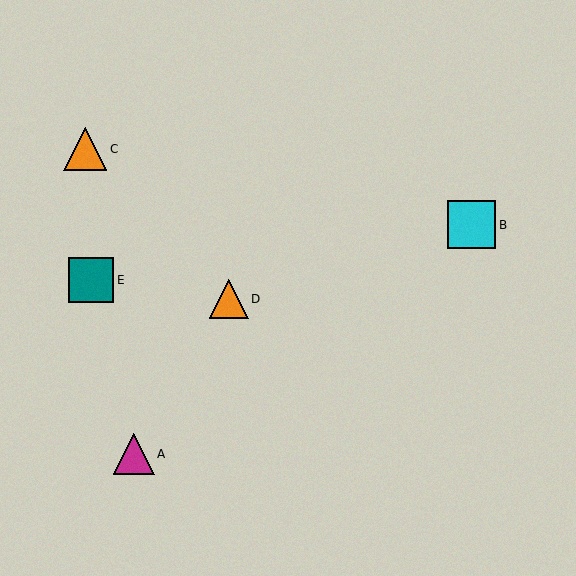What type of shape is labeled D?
Shape D is an orange triangle.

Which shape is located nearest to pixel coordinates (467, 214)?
The cyan square (labeled B) at (472, 225) is nearest to that location.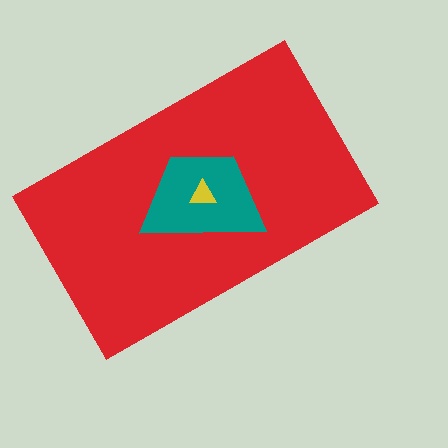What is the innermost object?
The yellow triangle.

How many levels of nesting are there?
3.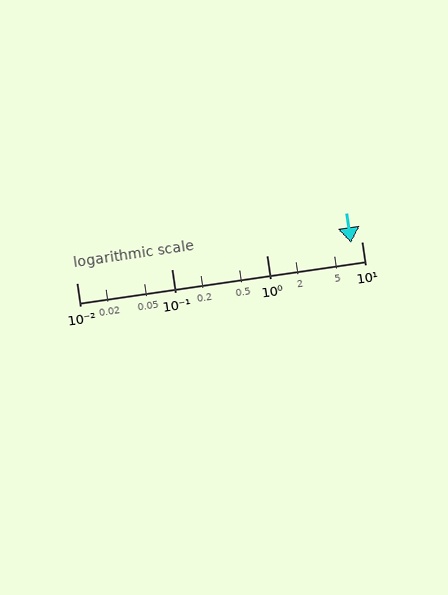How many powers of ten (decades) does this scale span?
The scale spans 3 decades, from 0.01 to 10.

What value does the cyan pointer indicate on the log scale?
The pointer indicates approximately 7.8.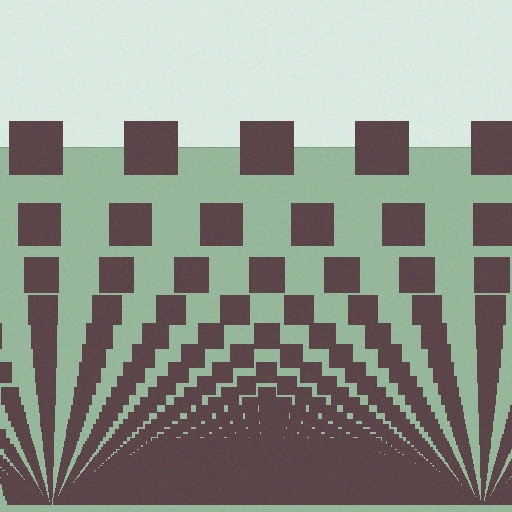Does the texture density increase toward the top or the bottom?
Density increases toward the bottom.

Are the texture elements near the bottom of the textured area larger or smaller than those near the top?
Smaller. The gradient is inverted — elements near the bottom are smaller and denser.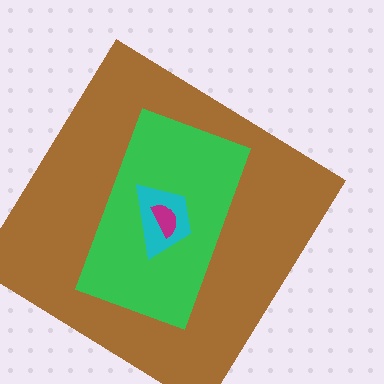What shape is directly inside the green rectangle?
The cyan trapezoid.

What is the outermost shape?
The brown diamond.